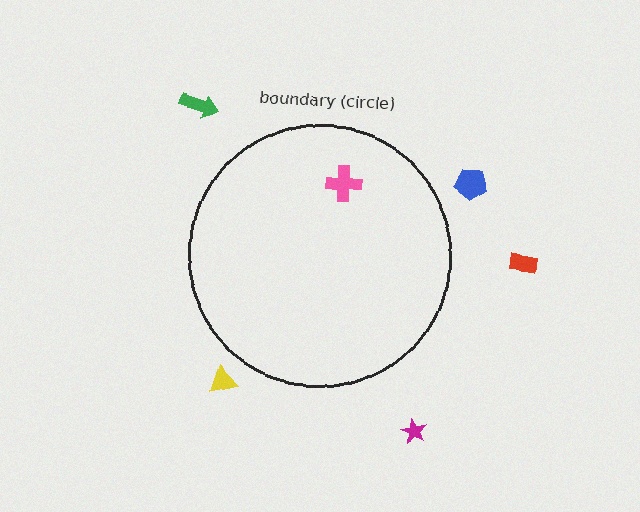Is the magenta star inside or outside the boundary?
Outside.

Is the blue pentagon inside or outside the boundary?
Outside.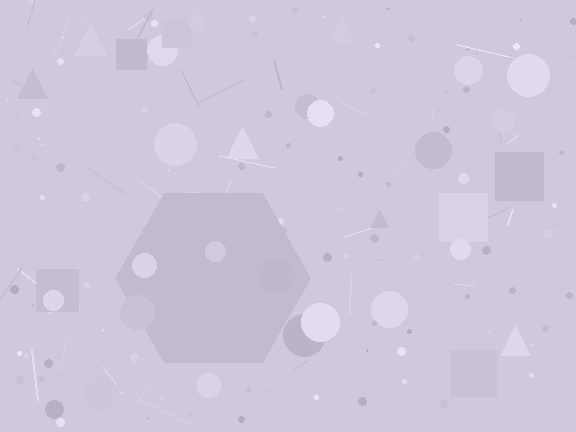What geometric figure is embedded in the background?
A hexagon is embedded in the background.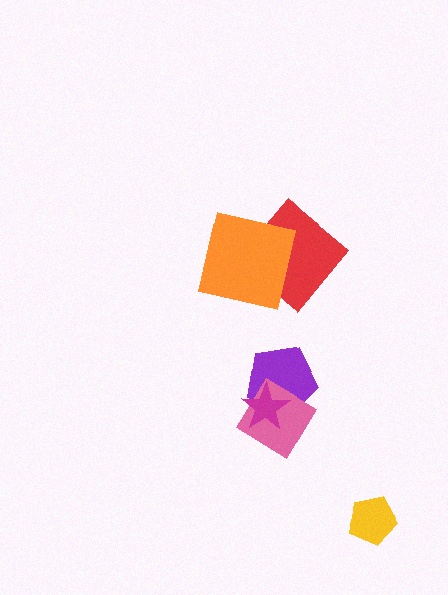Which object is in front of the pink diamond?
The magenta star is in front of the pink diamond.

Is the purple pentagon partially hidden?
Yes, it is partially covered by another shape.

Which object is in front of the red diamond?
The orange square is in front of the red diamond.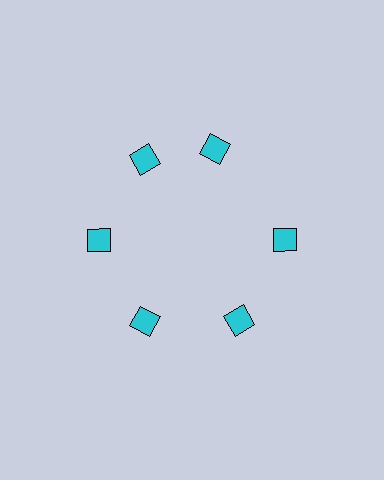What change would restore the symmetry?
The symmetry would be restored by rotating it back into even spacing with its neighbors so that all 6 diamonds sit at equal angles and equal distance from the center.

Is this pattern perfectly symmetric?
No. The 6 cyan diamonds are arranged in a ring, but one element near the 1 o'clock position is rotated out of alignment along the ring, breaking the 6-fold rotational symmetry.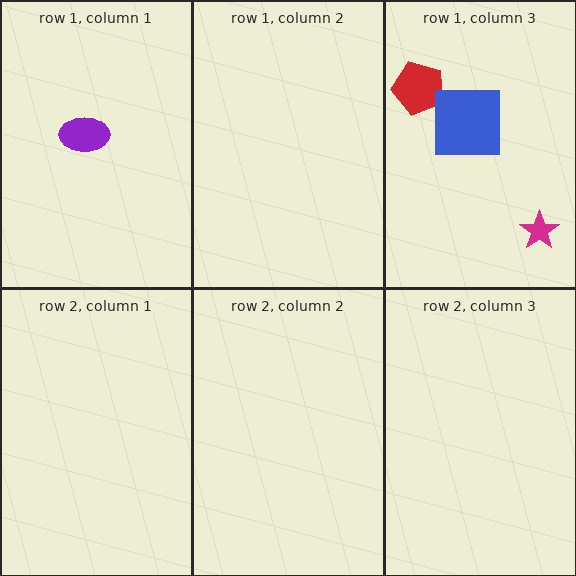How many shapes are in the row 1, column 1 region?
1.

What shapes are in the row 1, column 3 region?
The red pentagon, the blue square, the magenta star.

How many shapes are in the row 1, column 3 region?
3.